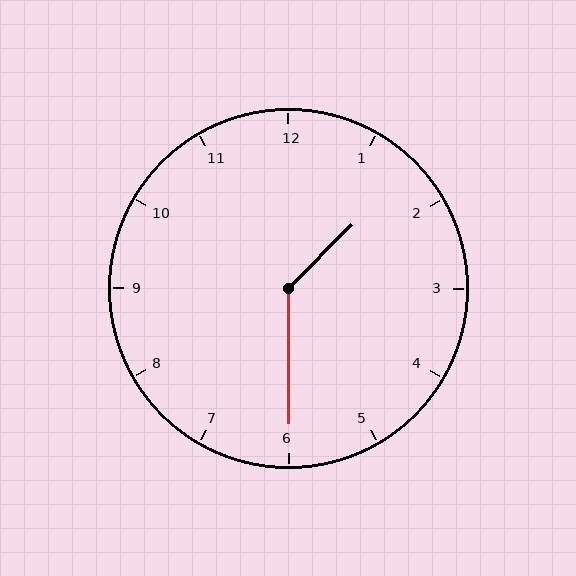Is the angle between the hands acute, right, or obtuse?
It is obtuse.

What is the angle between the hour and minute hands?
Approximately 135 degrees.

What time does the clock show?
1:30.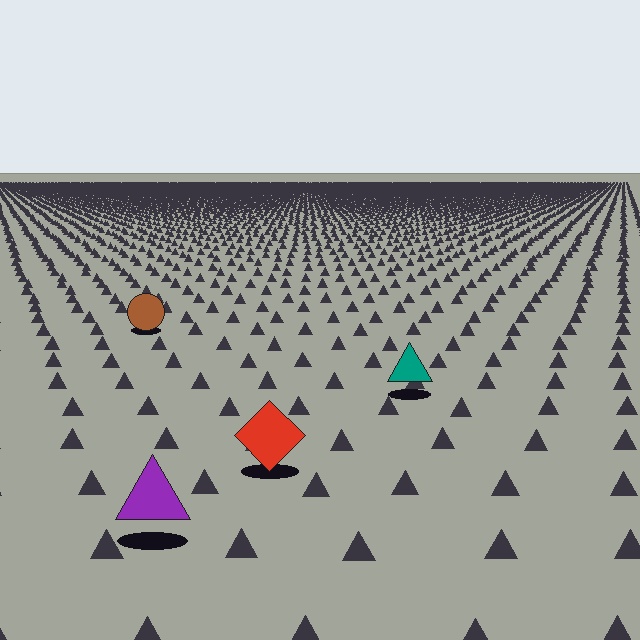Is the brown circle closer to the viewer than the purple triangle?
No. The purple triangle is closer — you can tell from the texture gradient: the ground texture is coarser near it.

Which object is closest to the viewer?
The purple triangle is closest. The texture marks near it are larger and more spread out.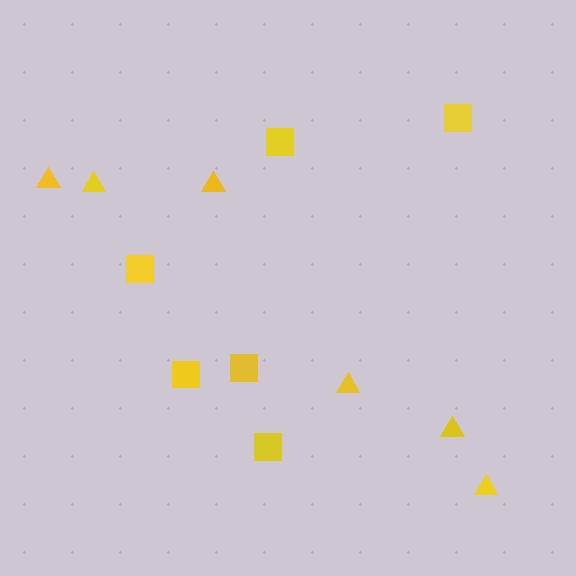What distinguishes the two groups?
There are 2 groups: one group of triangles (6) and one group of squares (6).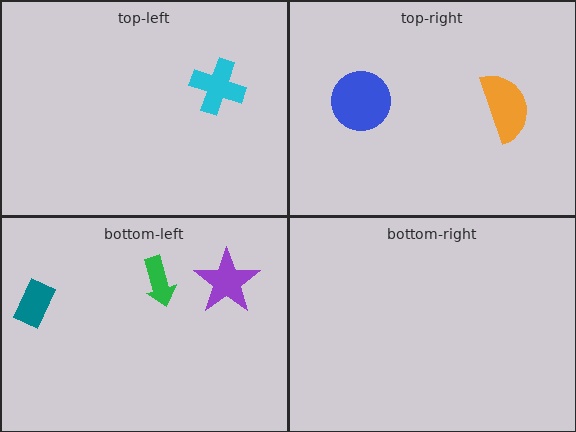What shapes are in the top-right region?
The orange semicircle, the blue circle.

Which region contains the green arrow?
The bottom-left region.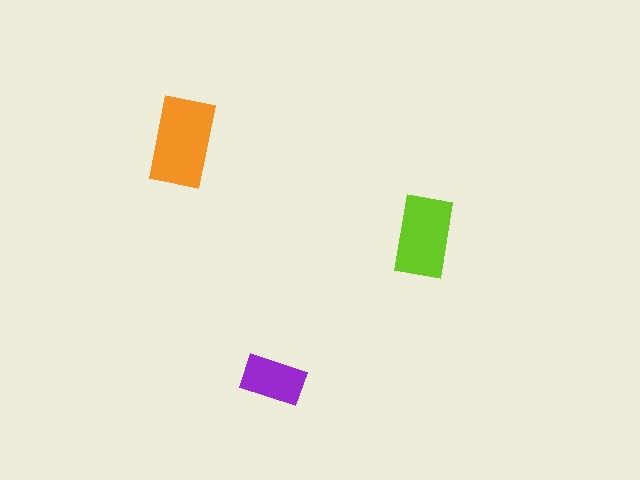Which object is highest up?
The orange rectangle is topmost.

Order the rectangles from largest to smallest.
the orange one, the lime one, the purple one.